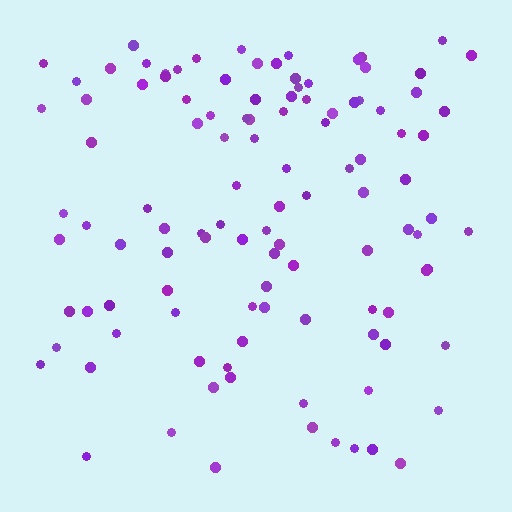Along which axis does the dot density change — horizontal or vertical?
Vertical.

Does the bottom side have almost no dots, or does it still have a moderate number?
Still a moderate number, just noticeably fewer than the top.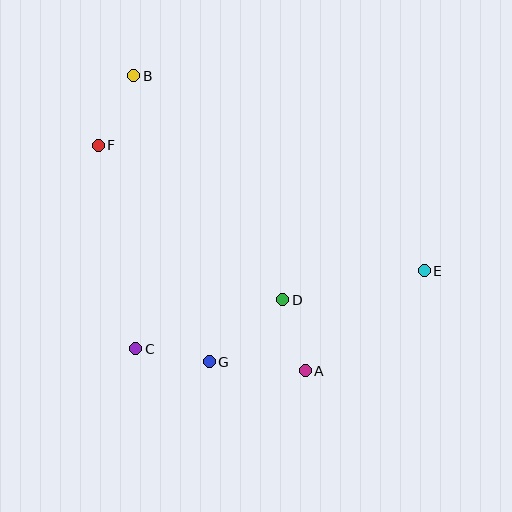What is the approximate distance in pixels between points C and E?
The distance between C and E is approximately 299 pixels.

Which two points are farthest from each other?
Points B and E are farthest from each other.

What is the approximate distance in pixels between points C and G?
The distance between C and G is approximately 74 pixels.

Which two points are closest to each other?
Points A and D are closest to each other.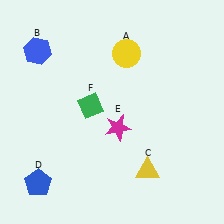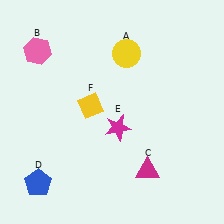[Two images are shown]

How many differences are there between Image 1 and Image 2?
There are 3 differences between the two images.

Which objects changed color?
B changed from blue to pink. C changed from yellow to magenta. F changed from green to yellow.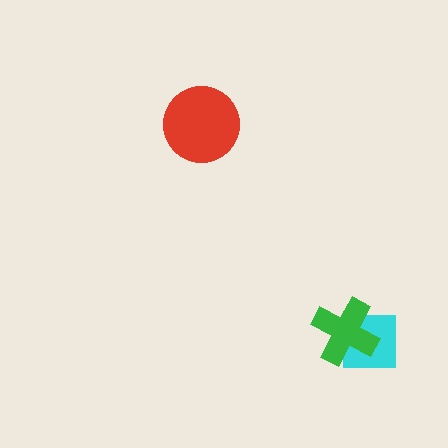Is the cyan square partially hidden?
Yes, it is partially covered by another shape.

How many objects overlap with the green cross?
1 object overlaps with the green cross.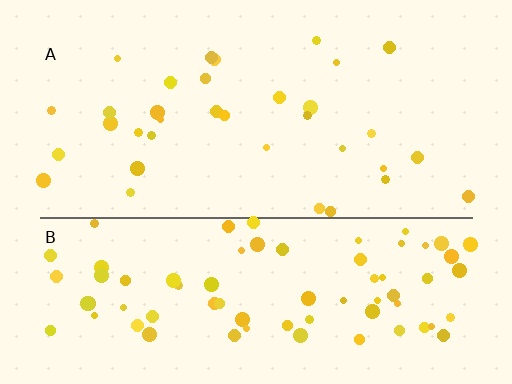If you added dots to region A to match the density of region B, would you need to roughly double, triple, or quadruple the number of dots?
Approximately double.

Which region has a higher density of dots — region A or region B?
B (the bottom).